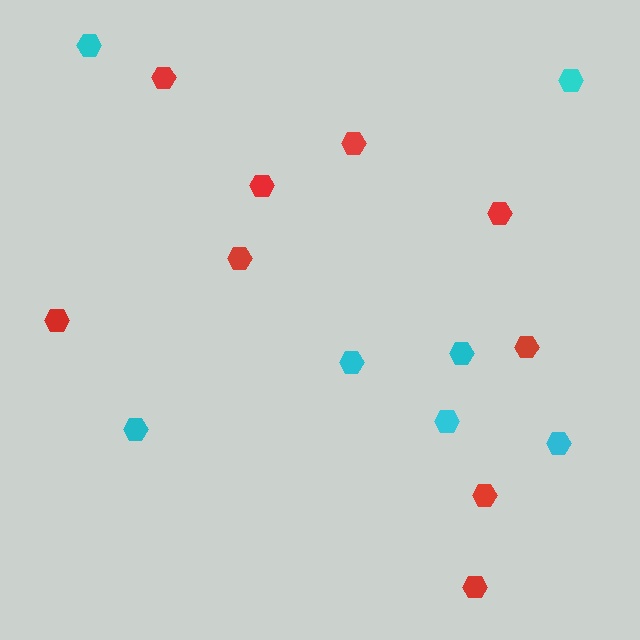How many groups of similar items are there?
There are 2 groups: one group of red hexagons (9) and one group of cyan hexagons (7).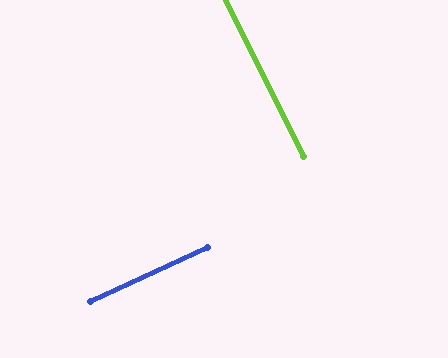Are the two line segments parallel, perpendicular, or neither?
Perpendicular — they meet at approximately 88°.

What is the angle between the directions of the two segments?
Approximately 88 degrees.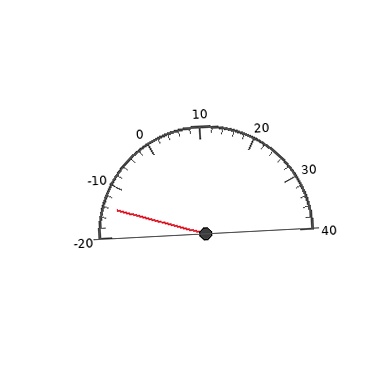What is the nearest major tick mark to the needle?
The nearest major tick mark is -10.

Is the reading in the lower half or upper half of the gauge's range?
The reading is in the lower half of the range (-20 to 40).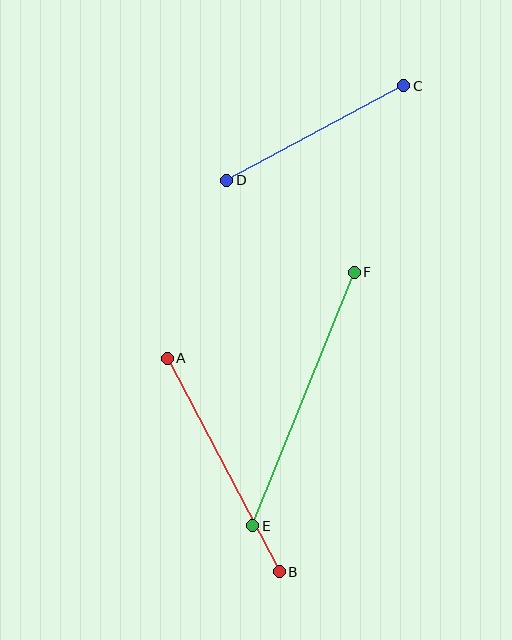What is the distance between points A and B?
The distance is approximately 241 pixels.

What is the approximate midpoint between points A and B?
The midpoint is at approximately (223, 465) pixels.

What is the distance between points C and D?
The distance is approximately 201 pixels.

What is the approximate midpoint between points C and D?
The midpoint is at approximately (315, 133) pixels.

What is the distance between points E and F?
The distance is approximately 273 pixels.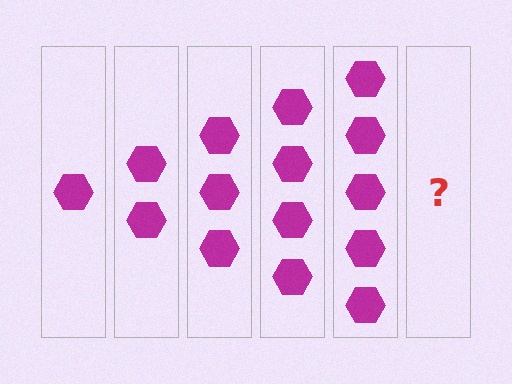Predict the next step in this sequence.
The next step is 6 hexagons.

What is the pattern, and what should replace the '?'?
The pattern is that each step adds one more hexagon. The '?' should be 6 hexagons.